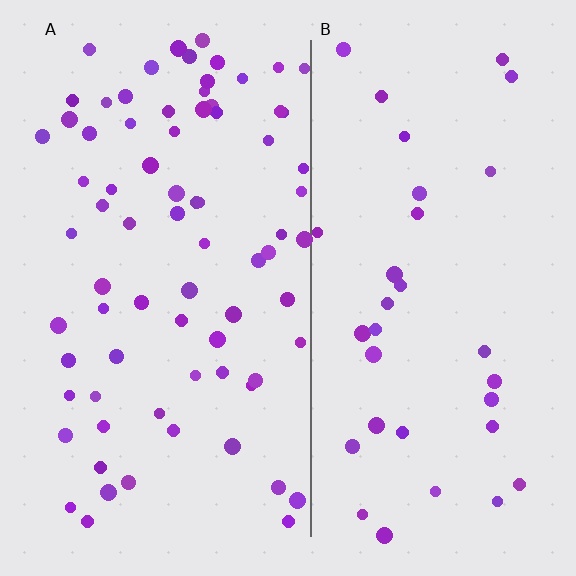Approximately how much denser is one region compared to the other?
Approximately 2.3× — region A over region B.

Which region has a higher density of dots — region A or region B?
A (the left).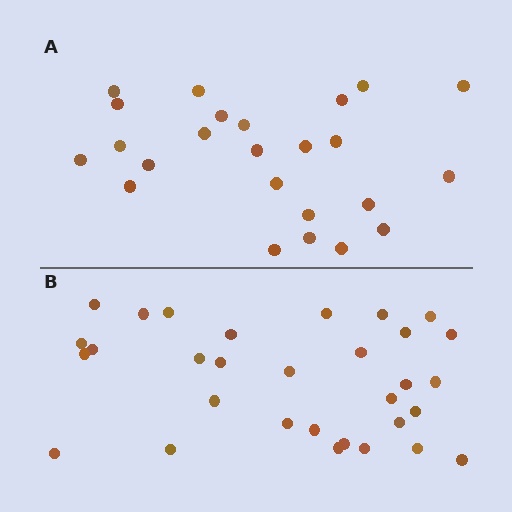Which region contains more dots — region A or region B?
Region B (the bottom region) has more dots.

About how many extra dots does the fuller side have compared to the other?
Region B has roughly 8 or so more dots than region A.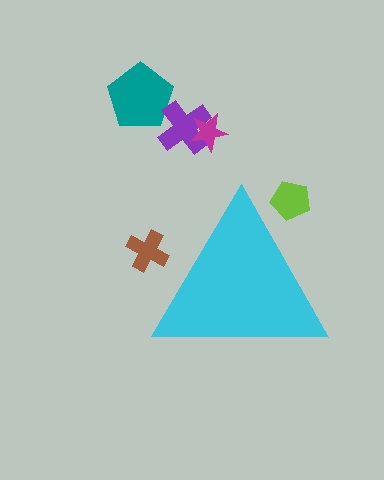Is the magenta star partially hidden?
No, the magenta star is fully visible.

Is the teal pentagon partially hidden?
No, the teal pentagon is fully visible.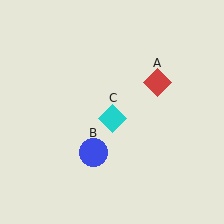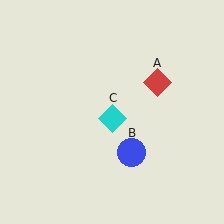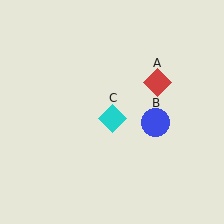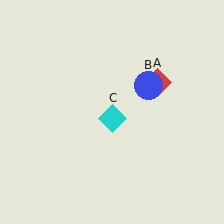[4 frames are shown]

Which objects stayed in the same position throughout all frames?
Red diamond (object A) and cyan diamond (object C) remained stationary.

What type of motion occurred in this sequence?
The blue circle (object B) rotated counterclockwise around the center of the scene.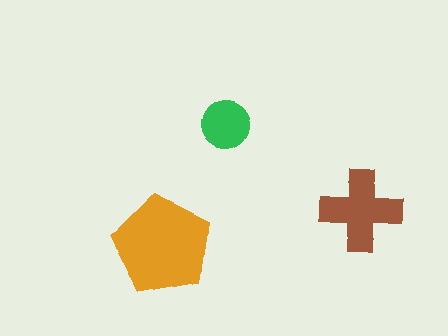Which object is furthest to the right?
The brown cross is rightmost.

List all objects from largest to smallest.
The orange pentagon, the brown cross, the green circle.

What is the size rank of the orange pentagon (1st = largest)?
1st.